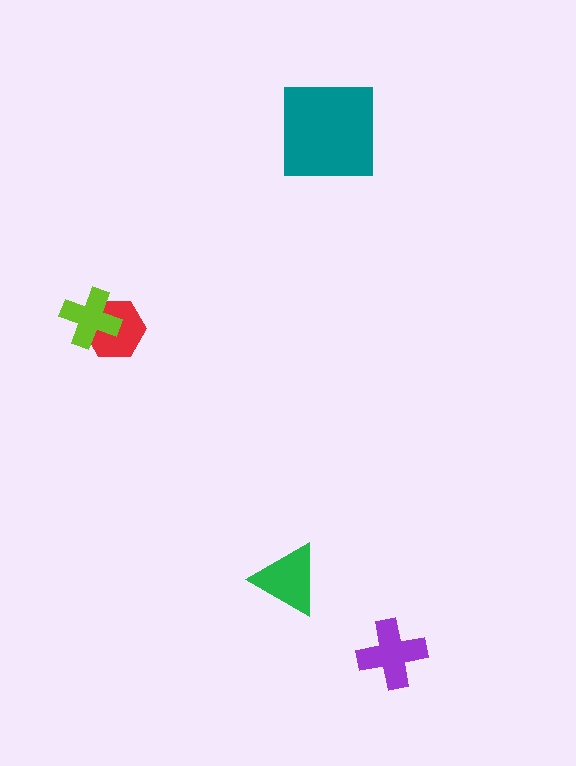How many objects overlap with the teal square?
0 objects overlap with the teal square.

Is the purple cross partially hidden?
No, no other shape covers it.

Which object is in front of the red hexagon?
The lime cross is in front of the red hexagon.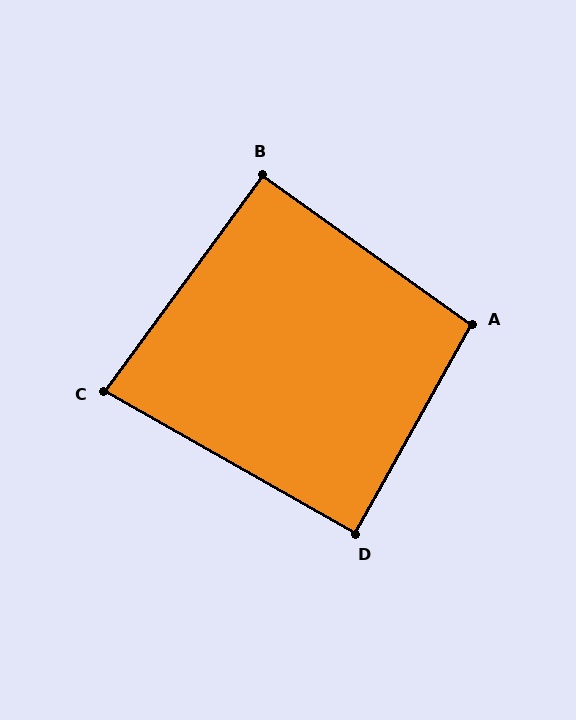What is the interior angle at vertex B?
Approximately 91 degrees (approximately right).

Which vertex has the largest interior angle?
A, at approximately 97 degrees.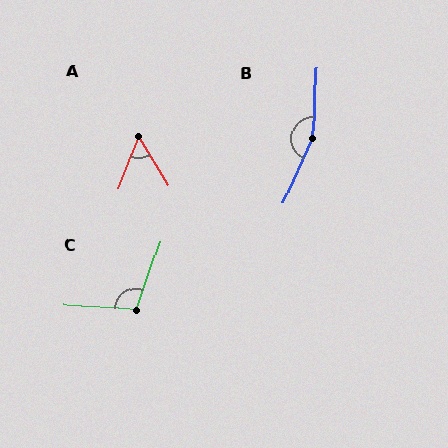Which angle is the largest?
B, at approximately 158 degrees.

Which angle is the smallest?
A, at approximately 52 degrees.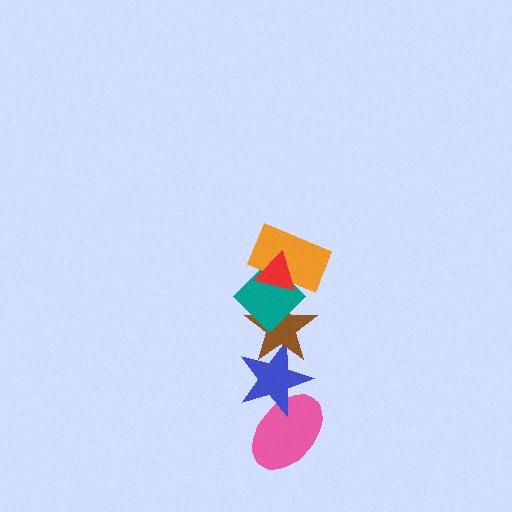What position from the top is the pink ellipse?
The pink ellipse is 6th from the top.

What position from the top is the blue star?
The blue star is 5th from the top.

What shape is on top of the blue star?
The brown star is on top of the blue star.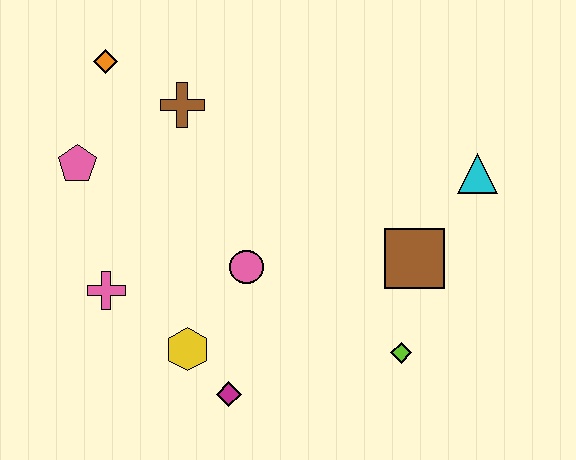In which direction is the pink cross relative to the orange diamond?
The pink cross is below the orange diamond.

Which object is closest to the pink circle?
The yellow hexagon is closest to the pink circle.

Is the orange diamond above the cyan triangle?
Yes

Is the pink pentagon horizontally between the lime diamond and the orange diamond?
No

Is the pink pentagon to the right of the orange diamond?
No